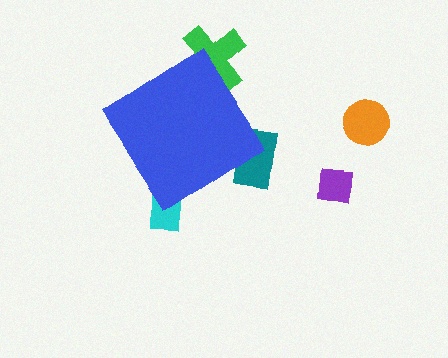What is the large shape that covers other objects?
A blue diamond.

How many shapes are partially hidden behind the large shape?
3 shapes are partially hidden.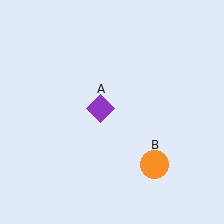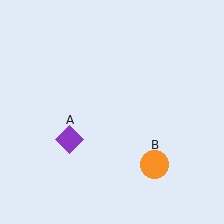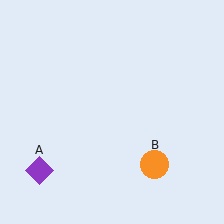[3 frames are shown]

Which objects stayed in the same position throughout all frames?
Orange circle (object B) remained stationary.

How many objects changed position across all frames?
1 object changed position: purple diamond (object A).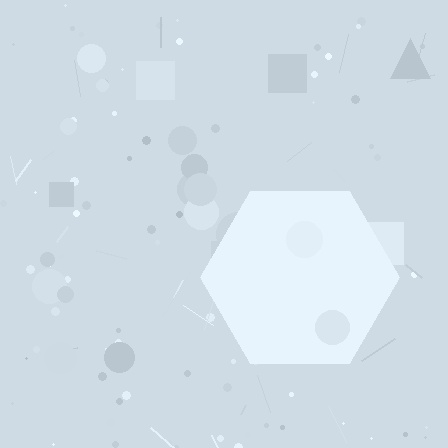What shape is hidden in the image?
A hexagon is hidden in the image.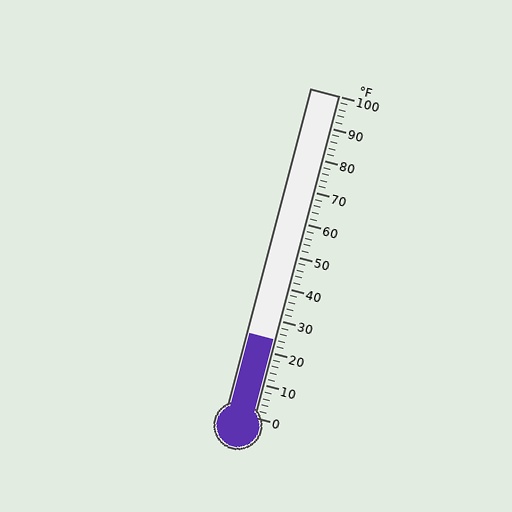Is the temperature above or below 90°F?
The temperature is below 90°F.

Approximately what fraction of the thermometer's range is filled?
The thermometer is filled to approximately 25% of its range.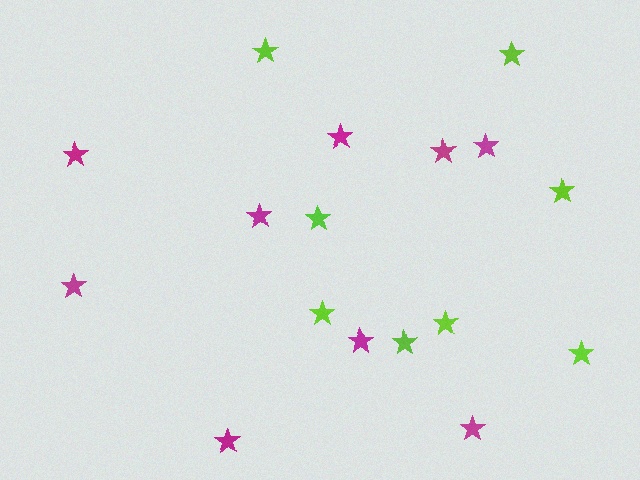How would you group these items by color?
There are 2 groups: one group of magenta stars (9) and one group of lime stars (8).